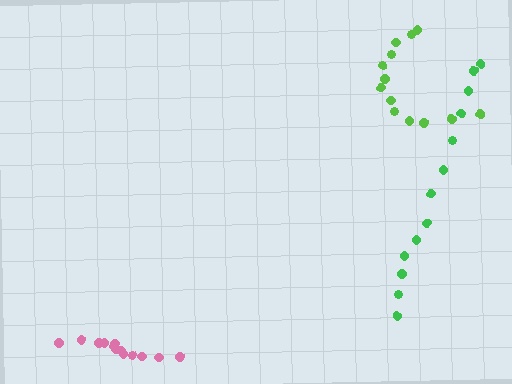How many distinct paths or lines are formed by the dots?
There are 3 distinct paths.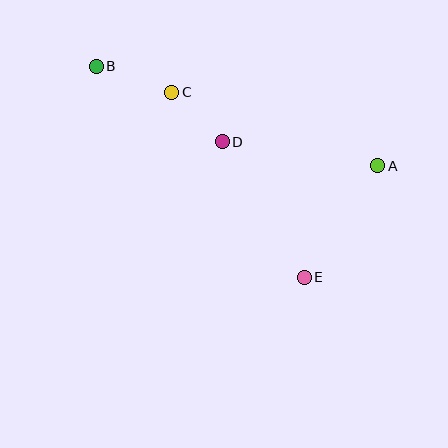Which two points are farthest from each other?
Points A and B are farthest from each other.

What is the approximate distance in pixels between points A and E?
The distance between A and E is approximately 134 pixels.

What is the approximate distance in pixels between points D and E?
The distance between D and E is approximately 159 pixels.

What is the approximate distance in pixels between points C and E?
The distance between C and E is approximately 228 pixels.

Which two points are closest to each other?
Points C and D are closest to each other.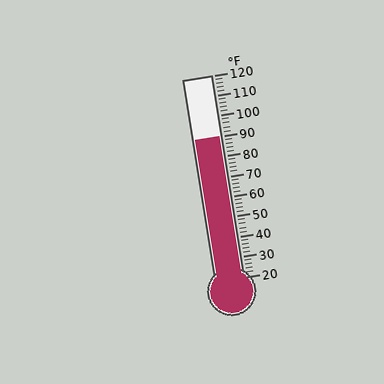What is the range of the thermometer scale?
The thermometer scale ranges from 20°F to 120°F.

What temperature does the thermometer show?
The thermometer shows approximately 90°F.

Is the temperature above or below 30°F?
The temperature is above 30°F.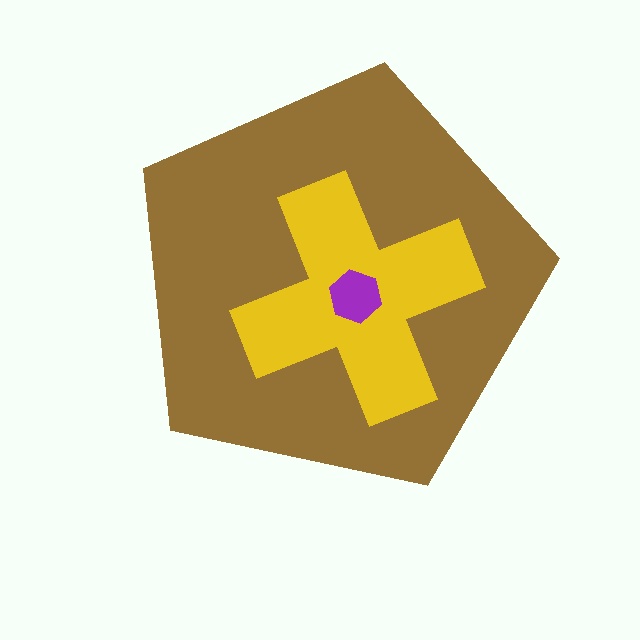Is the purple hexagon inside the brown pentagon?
Yes.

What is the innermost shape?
The purple hexagon.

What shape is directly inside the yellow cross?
The purple hexagon.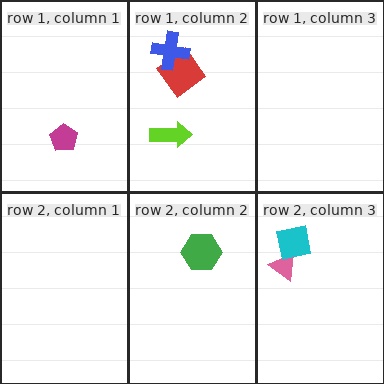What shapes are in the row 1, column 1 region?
The magenta pentagon.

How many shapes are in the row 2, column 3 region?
2.